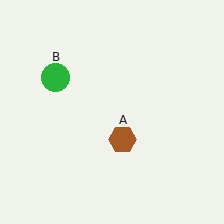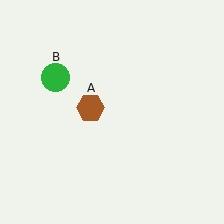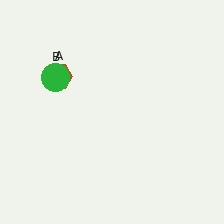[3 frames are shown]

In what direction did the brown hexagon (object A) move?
The brown hexagon (object A) moved up and to the left.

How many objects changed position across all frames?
1 object changed position: brown hexagon (object A).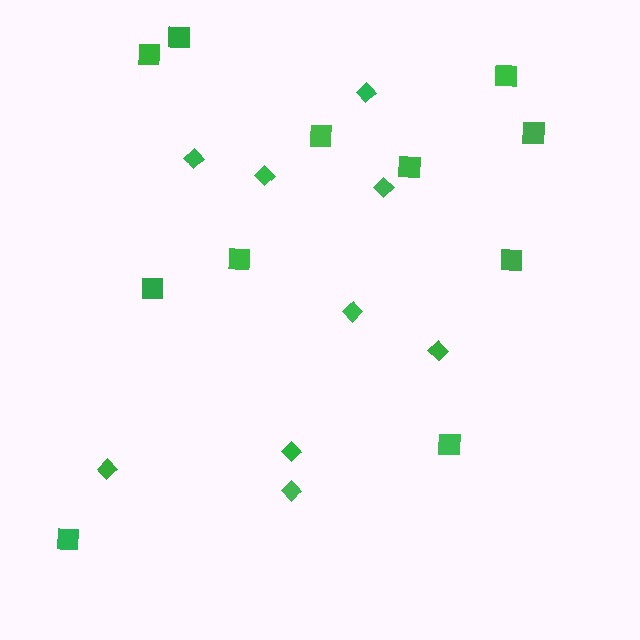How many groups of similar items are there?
There are 2 groups: one group of squares (11) and one group of diamonds (9).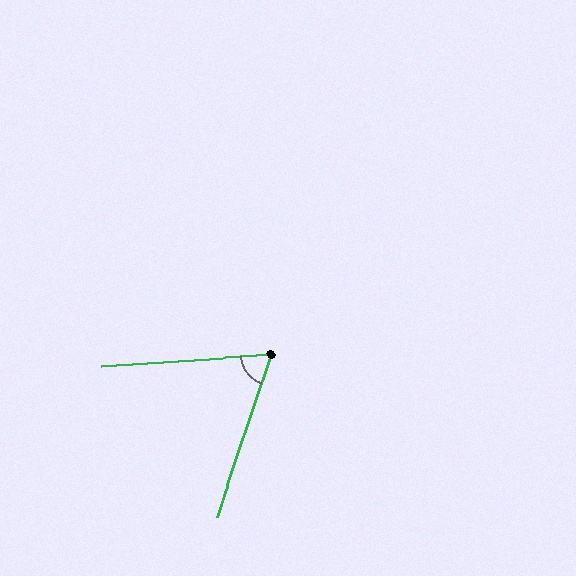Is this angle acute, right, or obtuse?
It is acute.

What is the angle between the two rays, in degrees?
Approximately 68 degrees.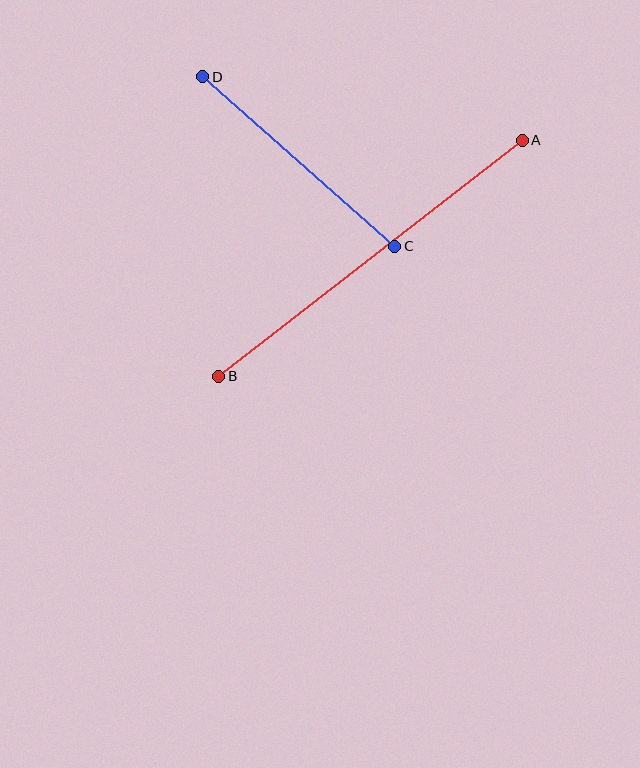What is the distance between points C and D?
The distance is approximately 256 pixels.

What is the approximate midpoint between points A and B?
The midpoint is at approximately (370, 258) pixels.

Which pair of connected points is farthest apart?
Points A and B are farthest apart.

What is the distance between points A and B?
The distance is approximately 385 pixels.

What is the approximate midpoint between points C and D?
The midpoint is at approximately (299, 161) pixels.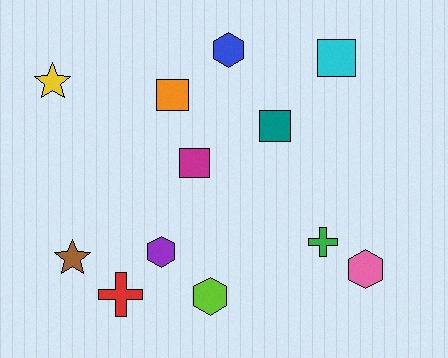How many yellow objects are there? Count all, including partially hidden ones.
There is 1 yellow object.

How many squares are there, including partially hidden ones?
There are 4 squares.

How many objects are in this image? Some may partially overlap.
There are 12 objects.